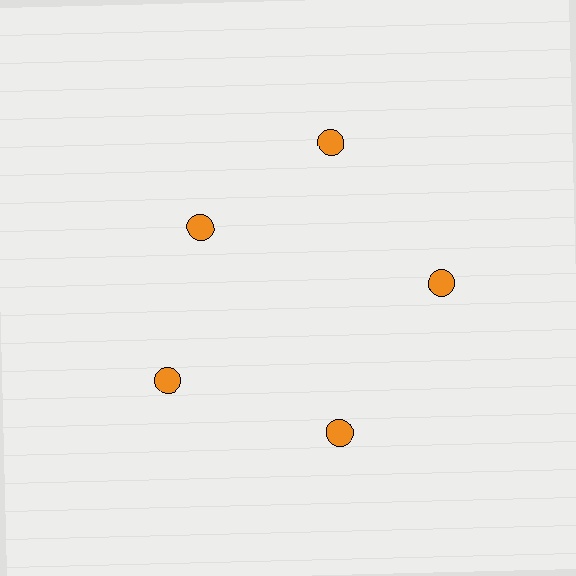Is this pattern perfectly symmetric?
No. The 5 orange circles are arranged in a ring, but one element near the 10 o'clock position is pulled inward toward the center, breaking the 5-fold rotational symmetry.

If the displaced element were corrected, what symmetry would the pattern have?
It would have 5-fold rotational symmetry — the pattern would map onto itself every 72 degrees.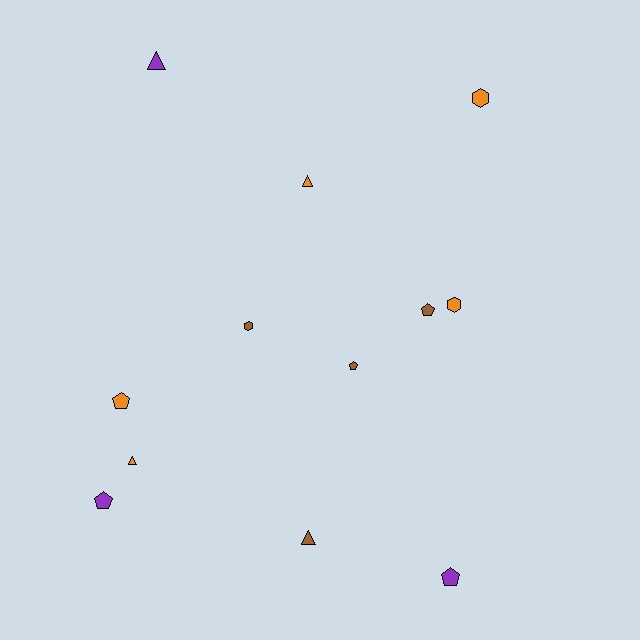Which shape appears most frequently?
Pentagon, with 5 objects.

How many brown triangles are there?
There is 1 brown triangle.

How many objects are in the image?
There are 12 objects.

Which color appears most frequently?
Orange, with 5 objects.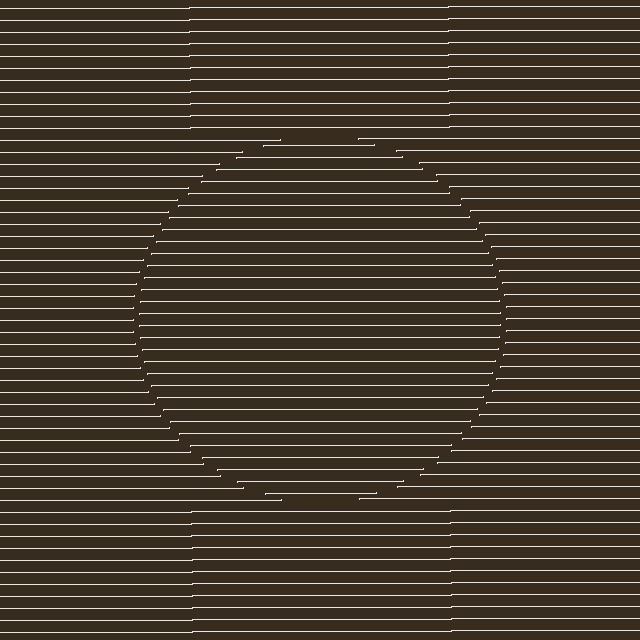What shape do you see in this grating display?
An illusory circle. The interior of the shape contains the same grating, shifted by half a period — the contour is defined by the phase discontinuity where line-ends from the inner and outer gratings abut.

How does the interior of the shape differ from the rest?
The interior of the shape contains the same grating, shifted by half a period — the contour is defined by the phase discontinuity where line-ends from the inner and outer gratings abut.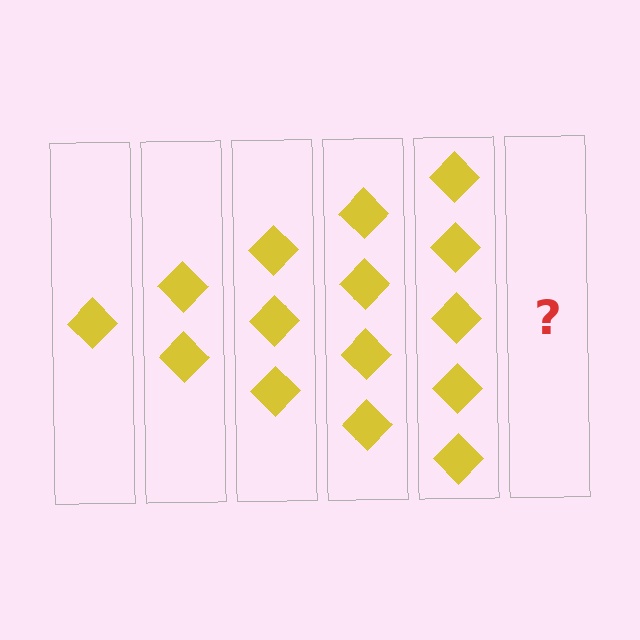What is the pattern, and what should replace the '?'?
The pattern is that each step adds one more diamond. The '?' should be 6 diamonds.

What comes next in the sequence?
The next element should be 6 diamonds.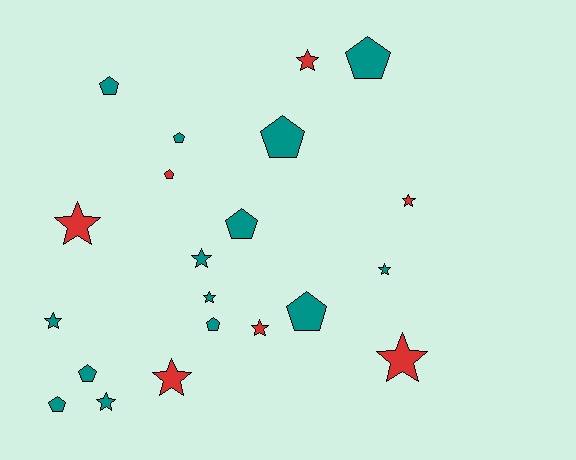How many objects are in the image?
There are 21 objects.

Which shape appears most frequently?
Star, with 11 objects.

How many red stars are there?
There are 6 red stars.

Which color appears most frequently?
Teal, with 14 objects.